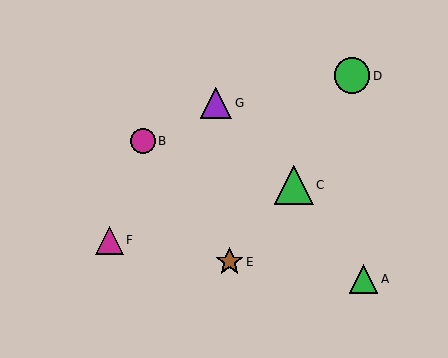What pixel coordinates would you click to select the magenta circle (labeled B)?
Click at (143, 141) to select the magenta circle B.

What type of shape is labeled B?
Shape B is a magenta circle.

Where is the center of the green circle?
The center of the green circle is at (352, 76).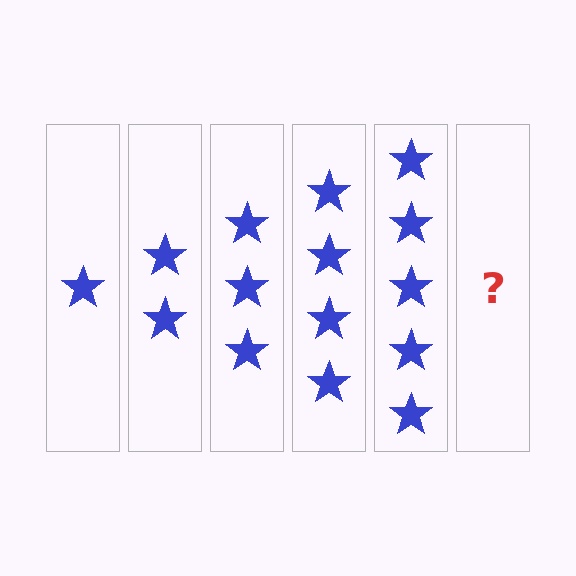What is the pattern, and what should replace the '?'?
The pattern is that each step adds one more star. The '?' should be 6 stars.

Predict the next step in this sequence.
The next step is 6 stars.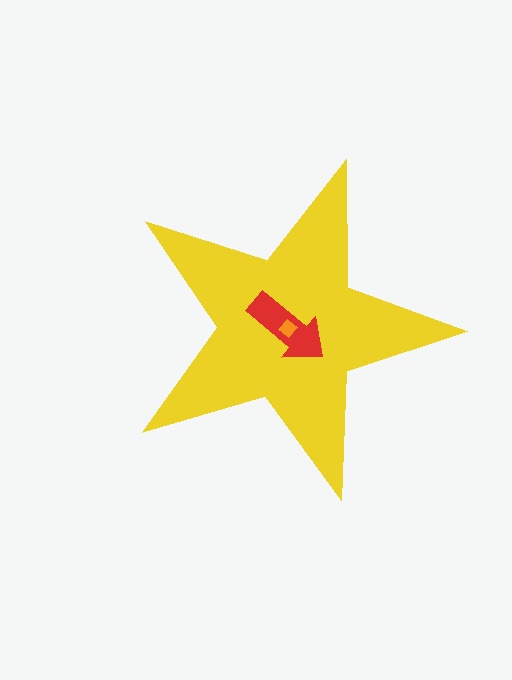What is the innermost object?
The orange diamond.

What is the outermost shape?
The yellow star.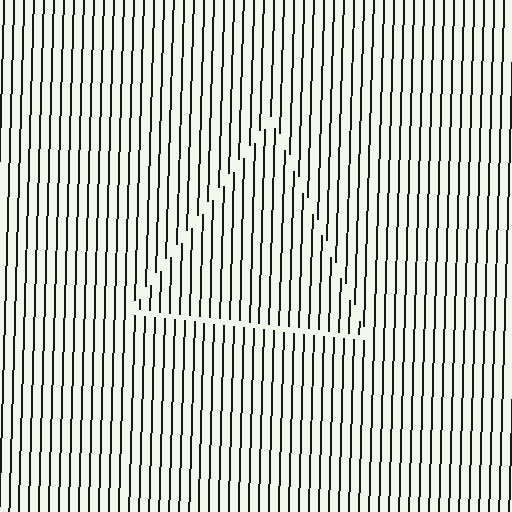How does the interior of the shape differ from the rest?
The interior of the shape contains the same grating, shifted by half a period — the contour is defined by the phase discontinuity where line-ends from the inner and outer gratings abut.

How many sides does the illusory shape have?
3 sides — the line-ends trace a triangle.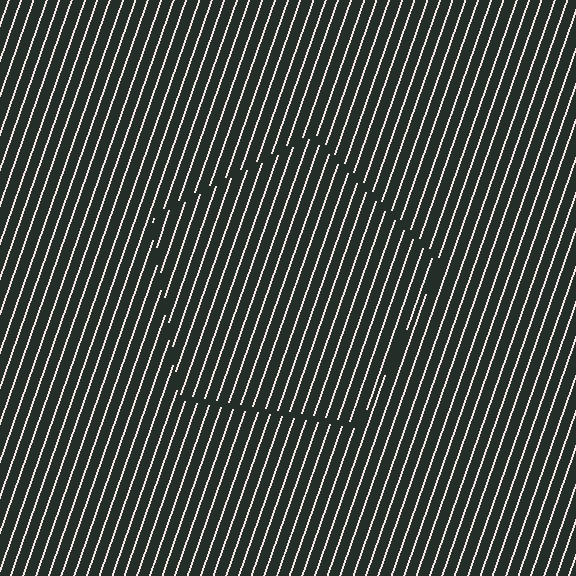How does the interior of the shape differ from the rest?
The interior of the shape contains the same grating, shifted by half a period — the contour is defined by the phase discontinuity where line-ends from the inner and outer gratings abut.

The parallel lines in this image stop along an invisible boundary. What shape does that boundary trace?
An illusory pentagon. The interior of the shape contains the same grating, shifted by half a period — the contour is defined by the phase discontinuity where line-ends from the inner and outer gratings abut.